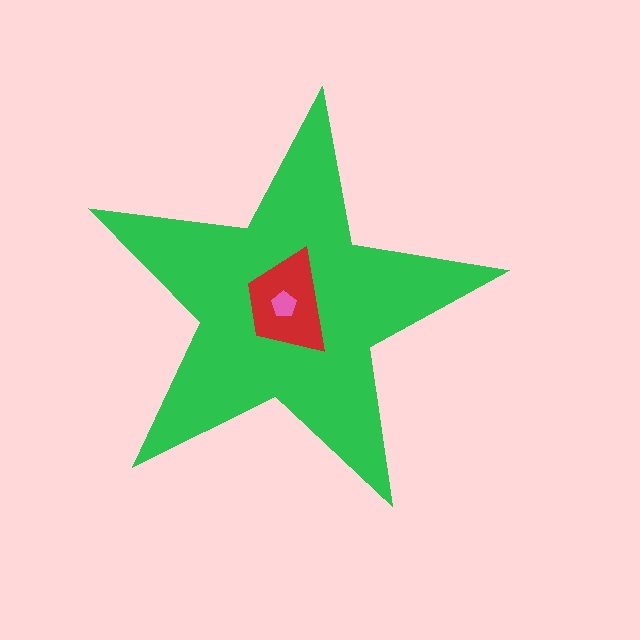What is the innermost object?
The pink pentagon.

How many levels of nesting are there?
3.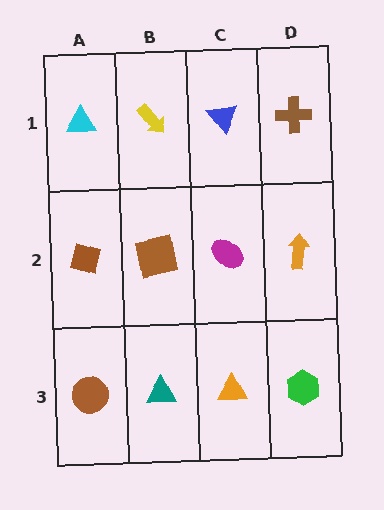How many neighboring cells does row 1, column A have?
2.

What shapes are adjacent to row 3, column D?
An orange arrow (row 2, column D), an orange triangle (row 3, column C).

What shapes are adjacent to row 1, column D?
An orange arrow (row 2, column D), a blue triangle (row 1, column C).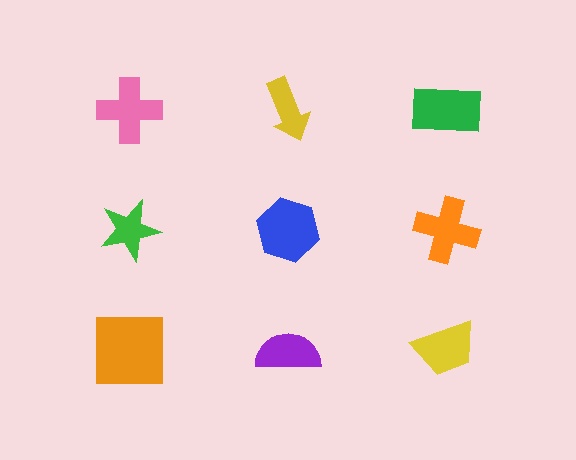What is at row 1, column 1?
A pink cross.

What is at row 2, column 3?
An orange cross.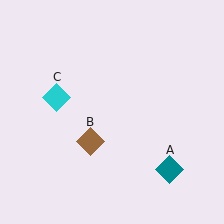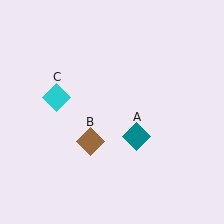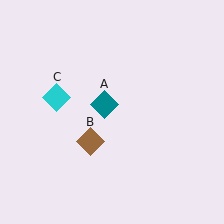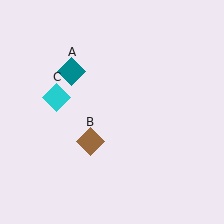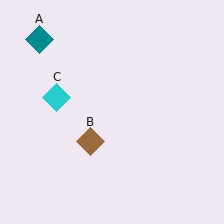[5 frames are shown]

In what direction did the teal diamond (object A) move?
The teal diamond (object A) moved up and to the left.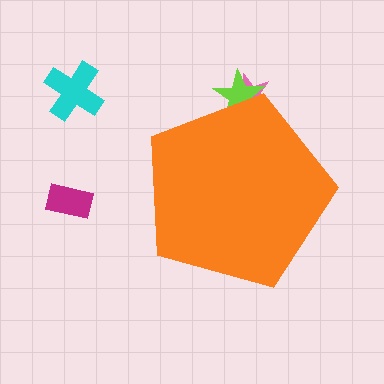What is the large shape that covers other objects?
An orange pentagon.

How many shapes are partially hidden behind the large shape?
2 shapes are partially hidden.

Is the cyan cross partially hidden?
No, the cyan cross is fully visible.